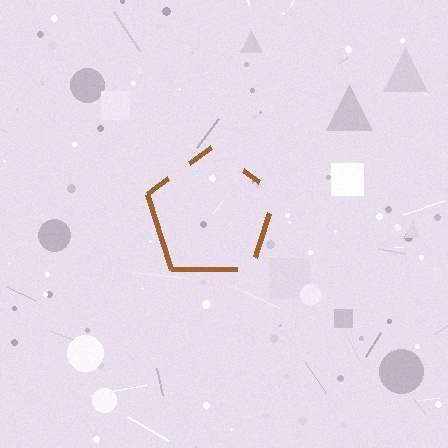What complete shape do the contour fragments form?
The contour fragments form a pentagon.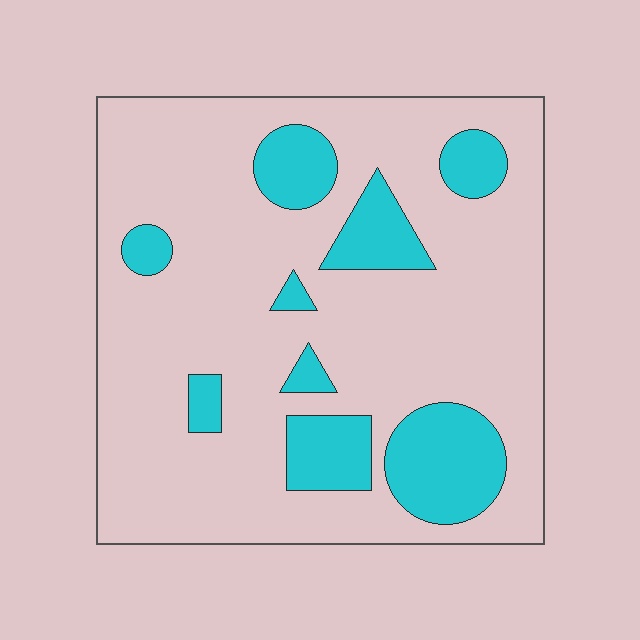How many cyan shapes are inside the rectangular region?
9.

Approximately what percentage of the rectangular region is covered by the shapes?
Approximately 20%.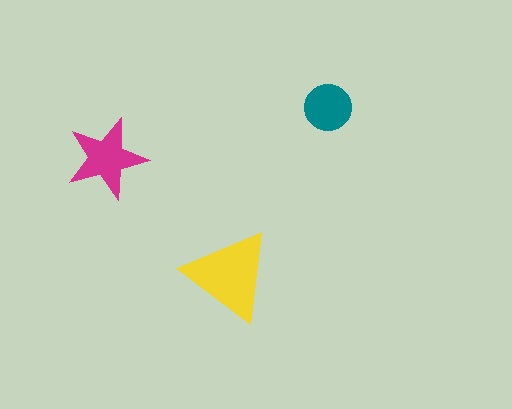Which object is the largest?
The yellow triangle.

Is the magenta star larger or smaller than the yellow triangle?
Smaller.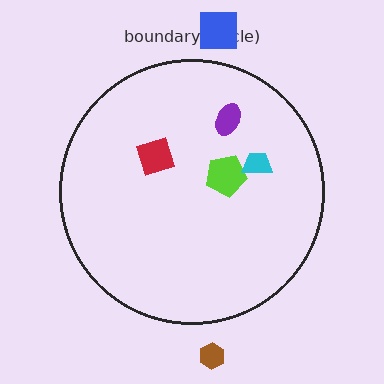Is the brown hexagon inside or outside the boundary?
Outside.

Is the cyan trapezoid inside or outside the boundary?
Inside.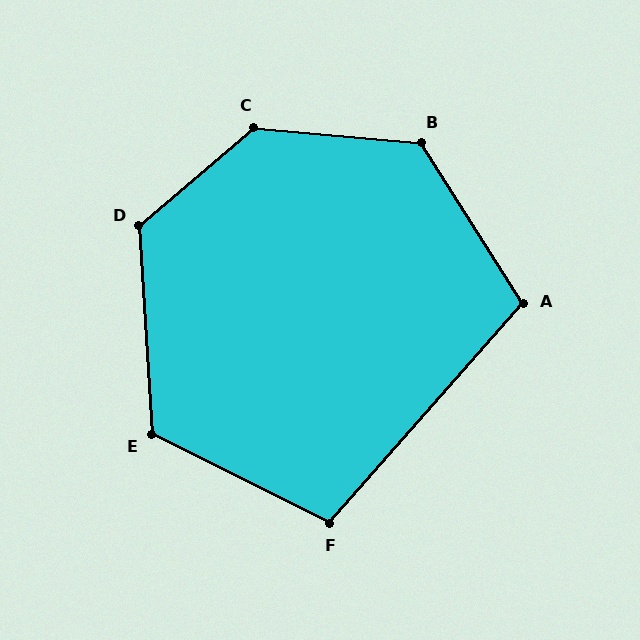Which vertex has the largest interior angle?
C, at approximately 134 degrees.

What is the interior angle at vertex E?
Approximately 120 degrees (obtuse).